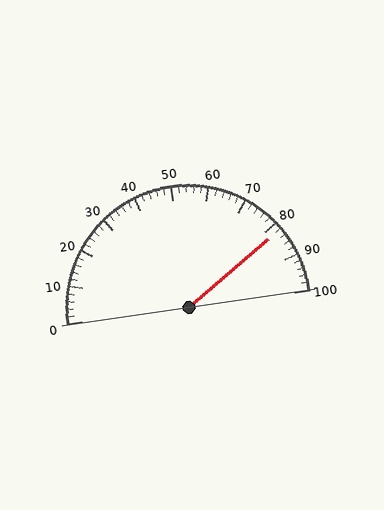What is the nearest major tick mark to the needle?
The nearest major tick mark is 80.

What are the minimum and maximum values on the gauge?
The gauge ranges from 0 to 100.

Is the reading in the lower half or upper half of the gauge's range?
The reading is in the upper half of the range (0 to 100).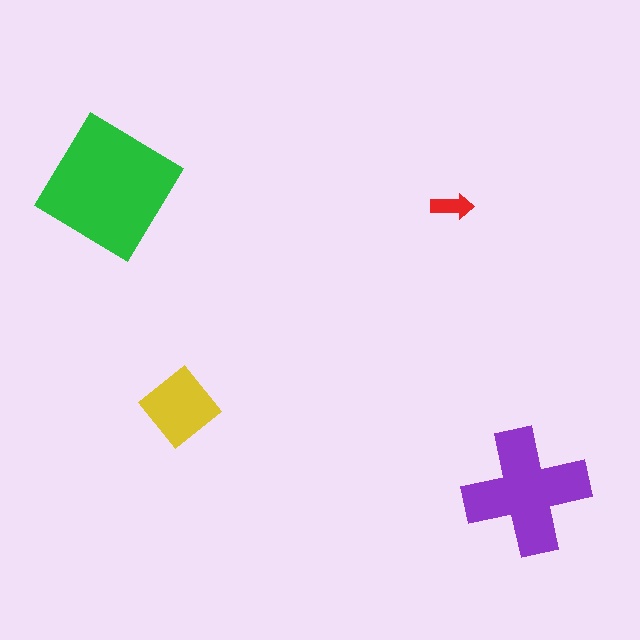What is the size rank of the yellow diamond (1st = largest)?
3rd.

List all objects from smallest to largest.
The red arrow, the yellow diamond, the purple cross, the green diamond.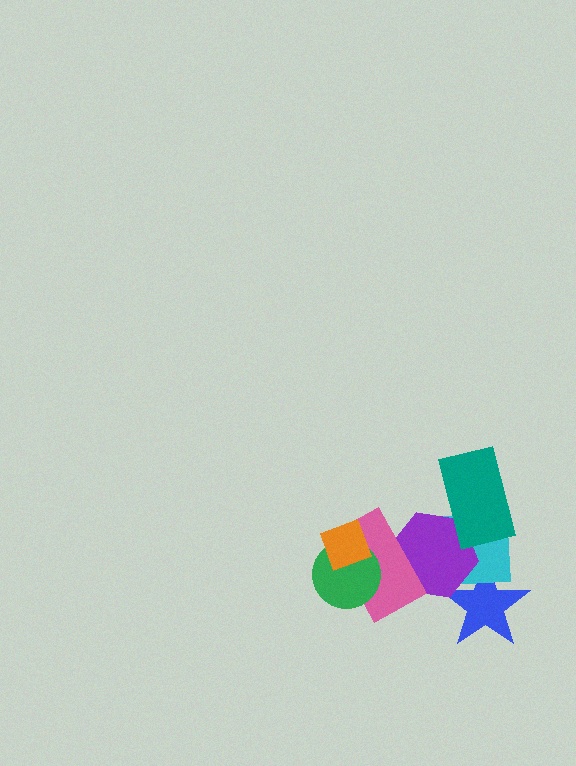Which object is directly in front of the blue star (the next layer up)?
The cyan square is directly in front of the blue star.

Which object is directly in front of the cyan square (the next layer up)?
The purple hexagon is directly in front of the cyan square.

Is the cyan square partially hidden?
Yes, it is partially covered by another shape.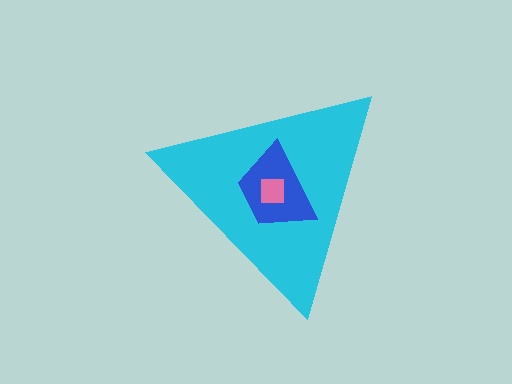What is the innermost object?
The pink square.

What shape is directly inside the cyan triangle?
The blue trapezoid.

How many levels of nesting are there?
3.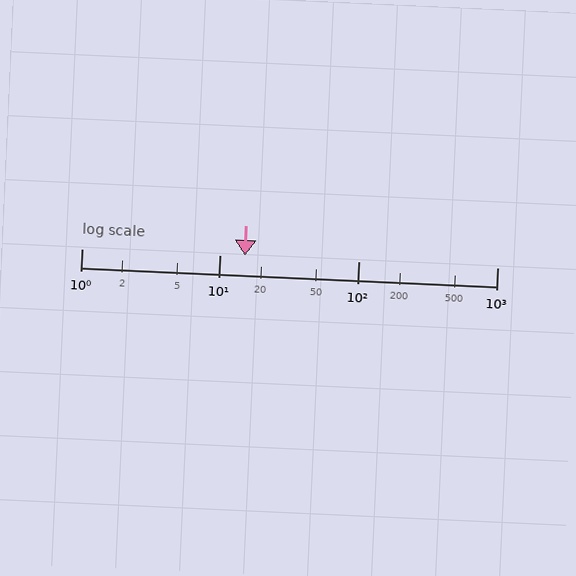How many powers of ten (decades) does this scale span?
The scale spans 3 decades, from 1 to 1000.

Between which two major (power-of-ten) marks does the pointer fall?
The pointer is between 10 and 100.